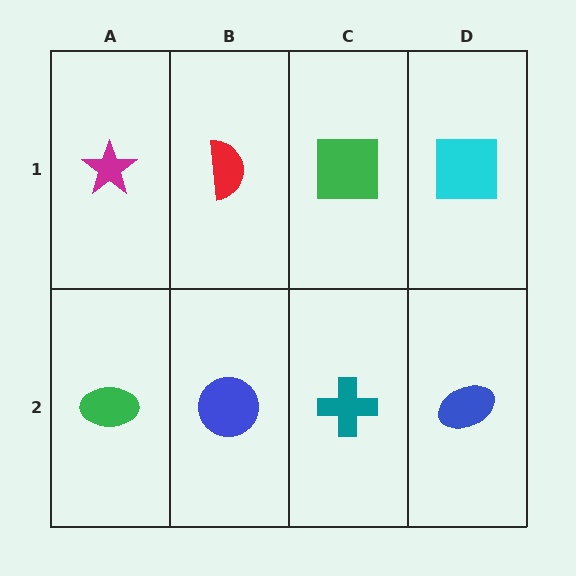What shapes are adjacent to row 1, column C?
A teal cross (row 2, column C), a red semicircle (row 1, column B), a cyan square (row 1, column D).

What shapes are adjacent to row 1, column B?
A blue circle (row 2, column B), a magenta star (row 1, column A), a green square (row 1, column C).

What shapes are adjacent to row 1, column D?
A blue ellipse (row 2, column D), a green square (row 1, column C).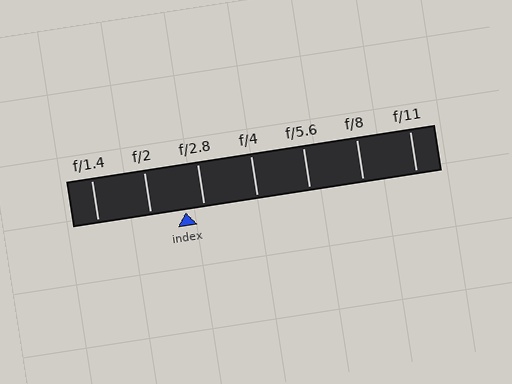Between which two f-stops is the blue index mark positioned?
The index mark is between f/2 and f/2.8.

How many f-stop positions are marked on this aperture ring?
There are 7 f-stop positions marked.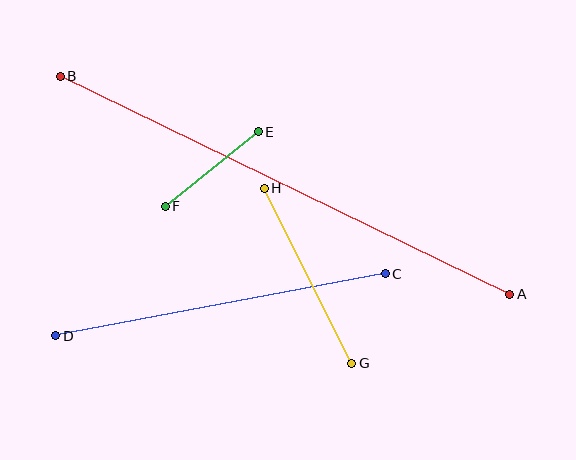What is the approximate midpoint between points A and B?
The midpoint is at approximately (285, 185) pixels.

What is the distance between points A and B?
The distance is approximately 499 pixels.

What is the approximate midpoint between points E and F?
The midpoint is at approximately (212, 169) pixels.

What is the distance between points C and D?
The distance is approximately 336 pixels.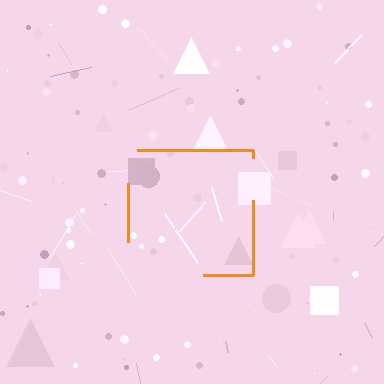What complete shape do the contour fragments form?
The contour fragments form a square.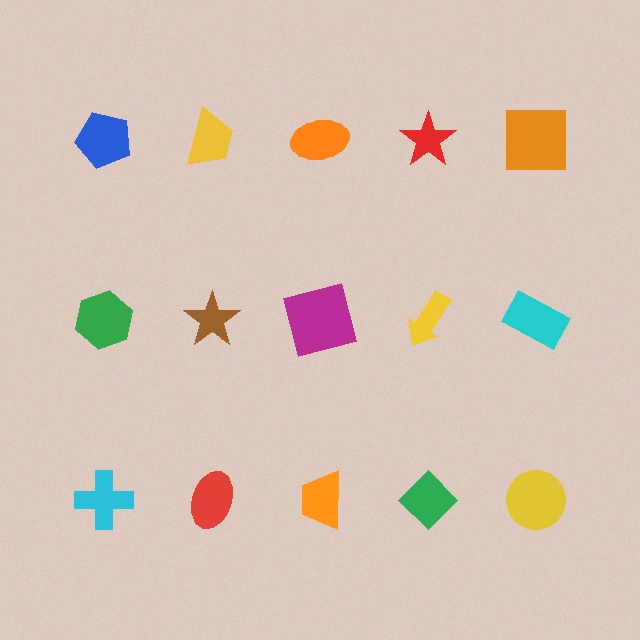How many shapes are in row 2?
5 shapes.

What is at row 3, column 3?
An orange trapezoid.